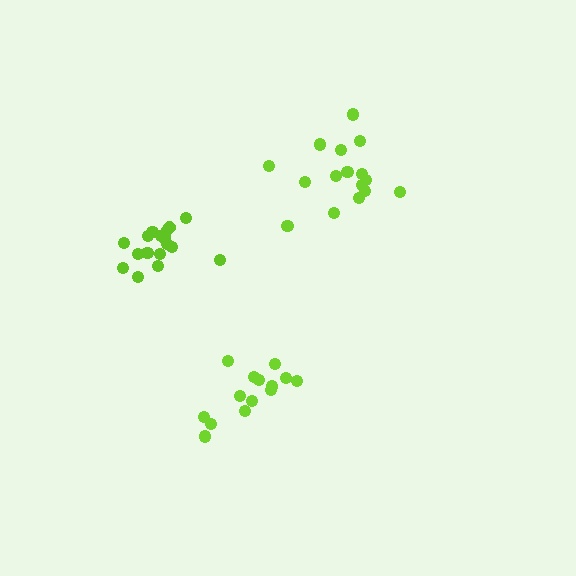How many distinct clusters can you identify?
There are 3 distinct clusters.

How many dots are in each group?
Group 1: 14 dots, Group 2: 17 dots, Group 3: 16 dots (47 total).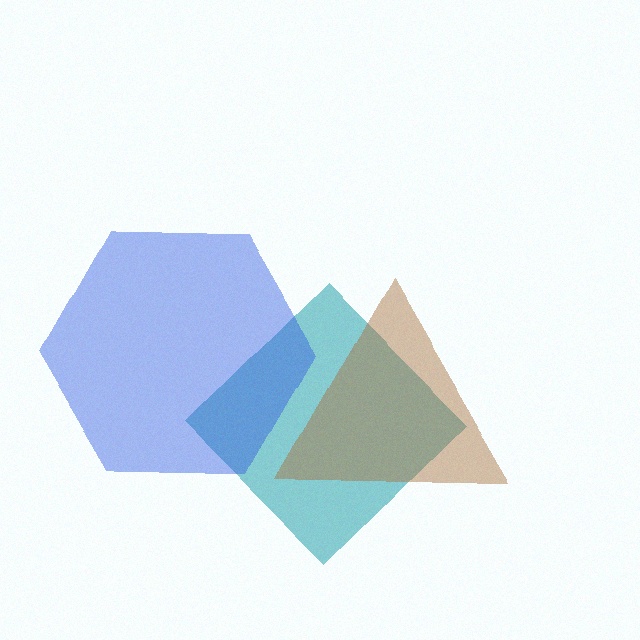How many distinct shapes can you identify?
There are 3 distinct shapes: a teal diamond, a brown triangle, a blue hexagon.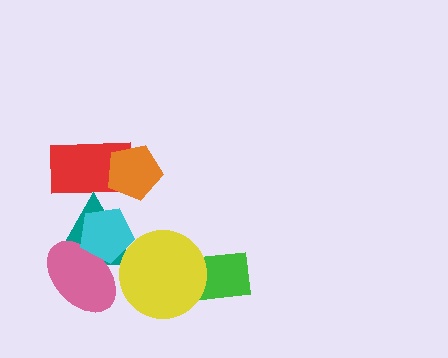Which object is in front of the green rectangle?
The yellow circle is in front of the green rectangle.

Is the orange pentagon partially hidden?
No, no other shape covers it.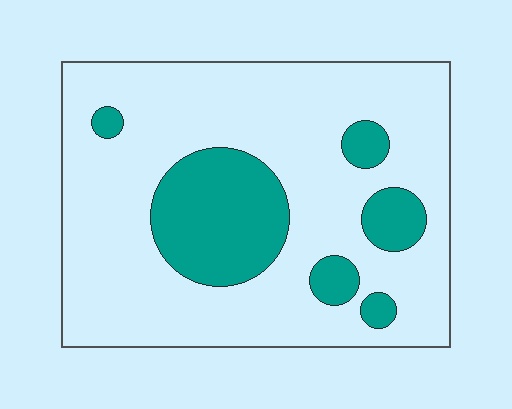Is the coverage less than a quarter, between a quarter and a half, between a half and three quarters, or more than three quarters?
Less than a quarter.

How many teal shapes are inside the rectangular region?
6.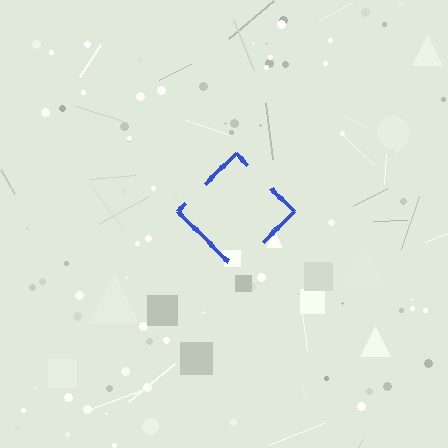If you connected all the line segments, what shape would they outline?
They would outline a diamond.